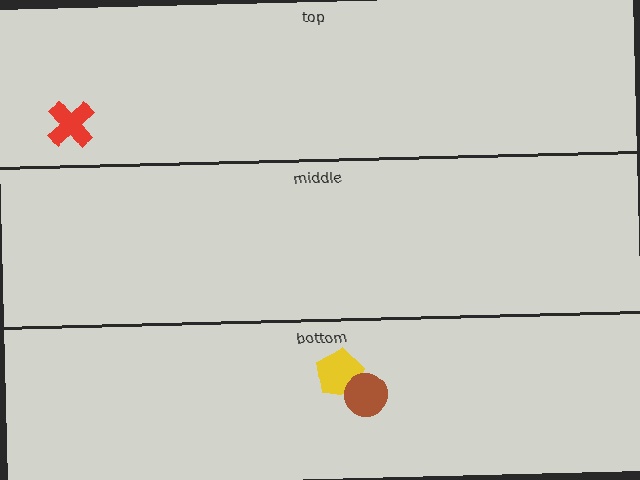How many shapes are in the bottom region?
2.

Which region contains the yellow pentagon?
The bottom region.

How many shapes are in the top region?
1.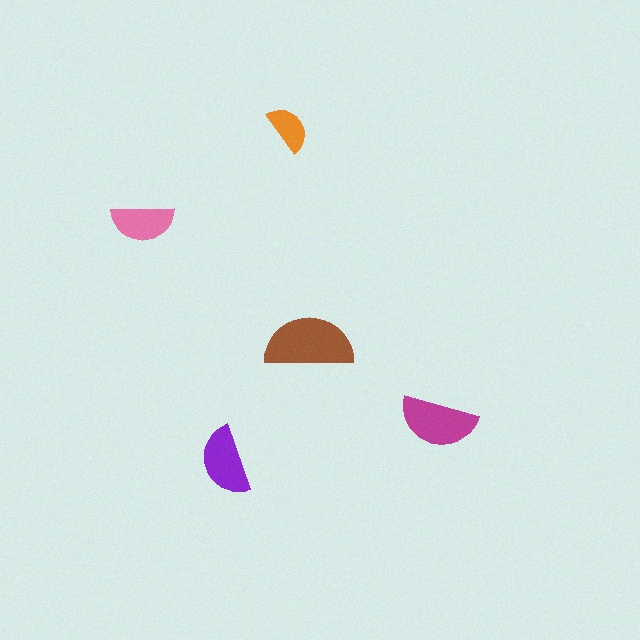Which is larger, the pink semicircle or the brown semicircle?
The brown one.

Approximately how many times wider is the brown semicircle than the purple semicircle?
About 1.5 times wider.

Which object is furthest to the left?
The pink semicircle is leftmost.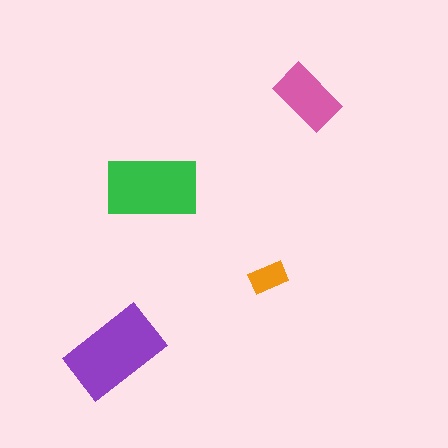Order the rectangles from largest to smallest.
the purple one, the green one, the pink one, the orange one.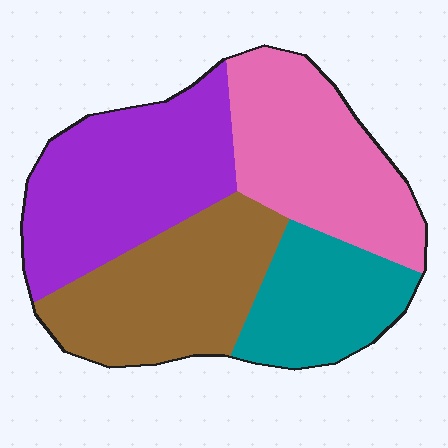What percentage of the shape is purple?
Purple covers roughly 30% of the shape.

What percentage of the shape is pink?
Pink takes up about one quarter (1/4) of the shape.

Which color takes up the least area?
Teal, at roughly 20%.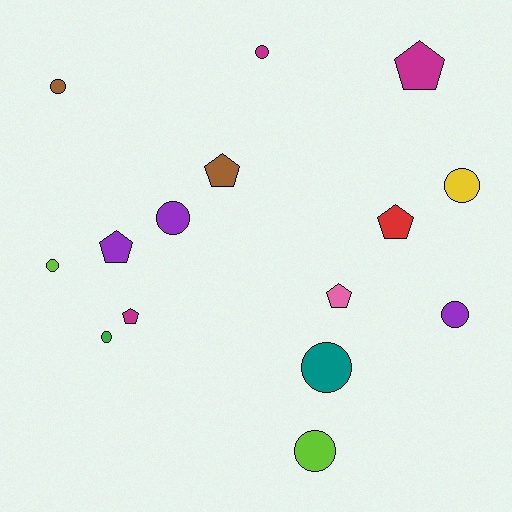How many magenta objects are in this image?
There are 3 magenta objects.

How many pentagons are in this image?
There are 6 pentagons.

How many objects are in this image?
There are 15 objects.